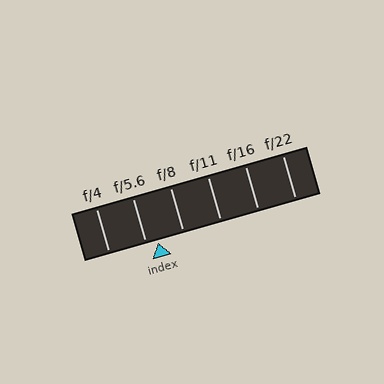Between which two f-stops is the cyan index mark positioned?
The index mark is between f/5.6 and f/8.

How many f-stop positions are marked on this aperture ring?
There are 6 f-stop positions marked.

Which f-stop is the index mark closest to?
The index mark is closest to f/5.6.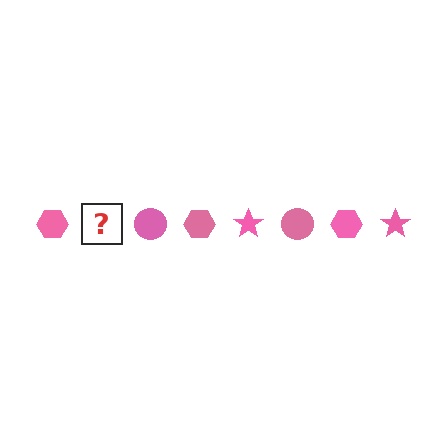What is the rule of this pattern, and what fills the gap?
The rule is that the pattern cycles through hexagon, star, circle shapes in pink. The gap should be filled with a pink star.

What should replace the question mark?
The question mark should be replaced with a pink star.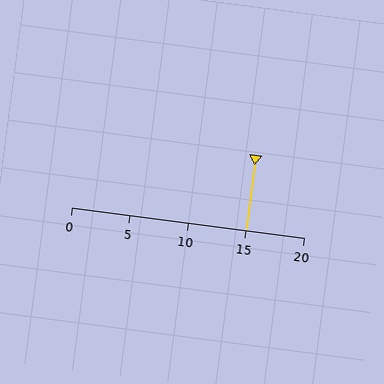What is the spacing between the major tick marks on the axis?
The major ticks are spaced 5 apart.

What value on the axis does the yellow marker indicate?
The marker indicates approximately 15.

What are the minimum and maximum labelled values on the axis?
The axis runs from 0 to 20.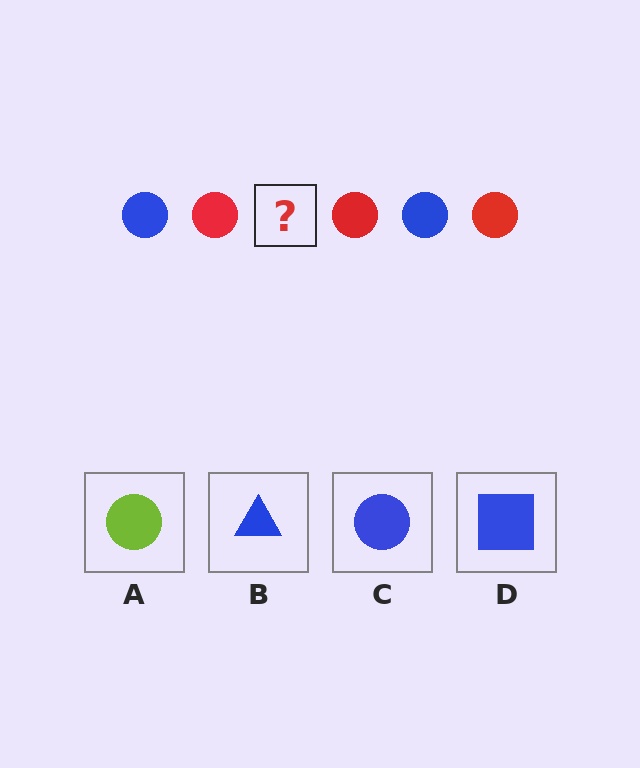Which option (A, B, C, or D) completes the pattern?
C.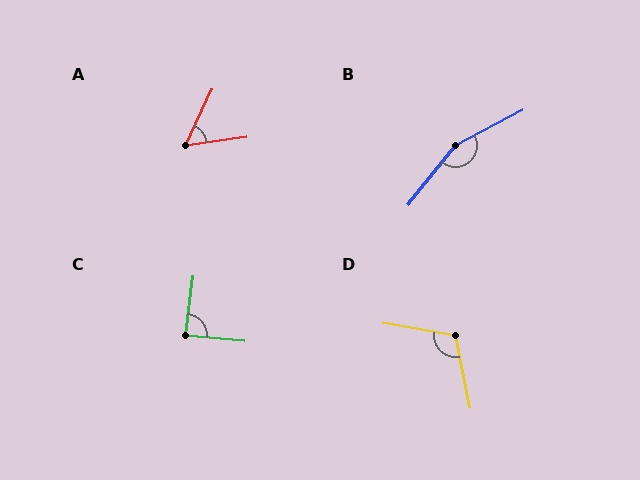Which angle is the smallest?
A, at approximately 56 degrees.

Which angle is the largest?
B, at approximately 156 degrees.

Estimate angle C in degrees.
Approximately 88 degrees.